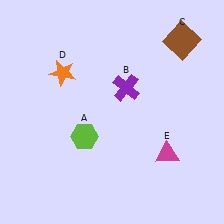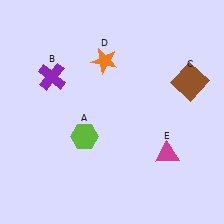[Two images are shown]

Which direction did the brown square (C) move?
The brown square (C) moved down.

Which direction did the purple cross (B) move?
The purple cross (B) moved left.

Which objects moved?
The objects that moved are: the purple cross (B), the brown square (C), the orange star (D).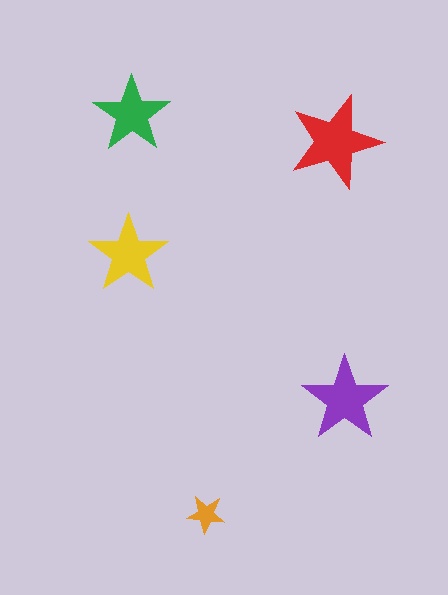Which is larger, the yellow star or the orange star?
The yellow one.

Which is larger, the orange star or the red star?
The red one.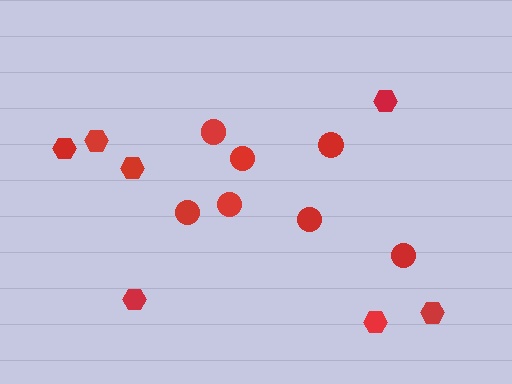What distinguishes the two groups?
There are 2 groups: one group of hexagons (7) and one group of circles (7).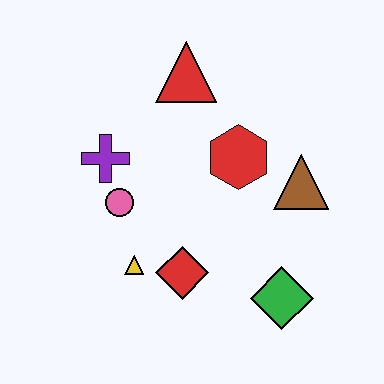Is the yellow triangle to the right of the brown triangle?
No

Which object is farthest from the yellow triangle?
The red triangle is farthest from the yellow triangle.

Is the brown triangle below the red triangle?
Yes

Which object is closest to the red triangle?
The red hexagon is closest to the red triangle.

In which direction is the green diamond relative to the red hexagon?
The green diamond is below the red hexagon.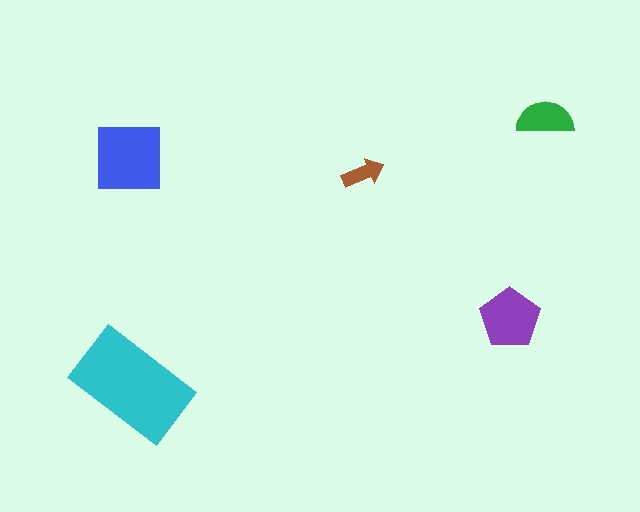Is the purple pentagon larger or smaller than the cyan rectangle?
Smaller.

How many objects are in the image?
There are 5 objects in the image.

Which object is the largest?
The cyan rectangle.